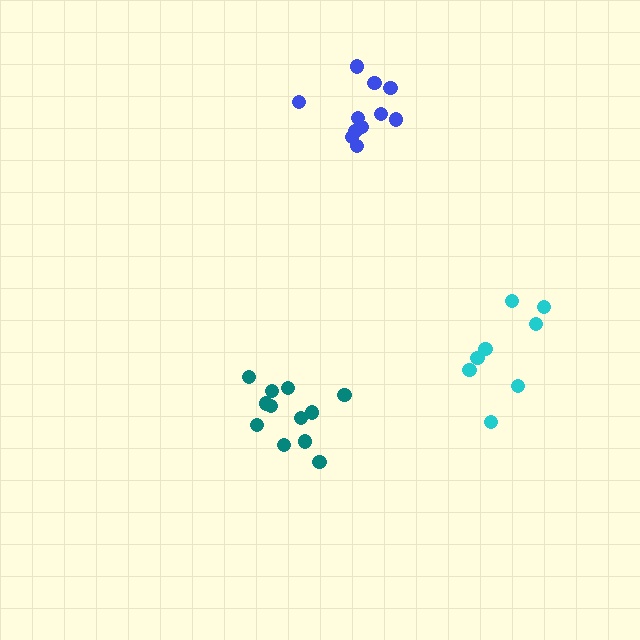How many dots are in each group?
Group 1: 8 dots, Group 2: 11 dots, Group 3: 12 dots (31 total).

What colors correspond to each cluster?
The clusters are colored: cyan, blue, teal.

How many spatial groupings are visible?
There are 3 spatial groupings.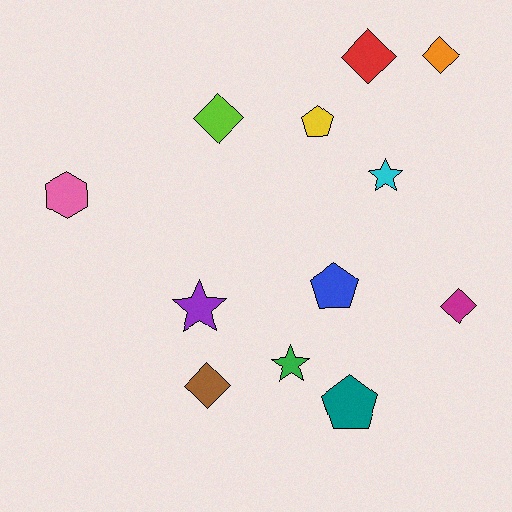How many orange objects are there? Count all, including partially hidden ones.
There is 1 orange object.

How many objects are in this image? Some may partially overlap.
There are 12 objects.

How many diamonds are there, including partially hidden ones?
There are 5 diamonds.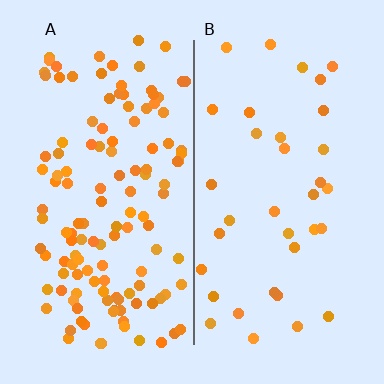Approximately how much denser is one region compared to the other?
Approximately 3.6× — region A over region B.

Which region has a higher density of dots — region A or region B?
A (the left).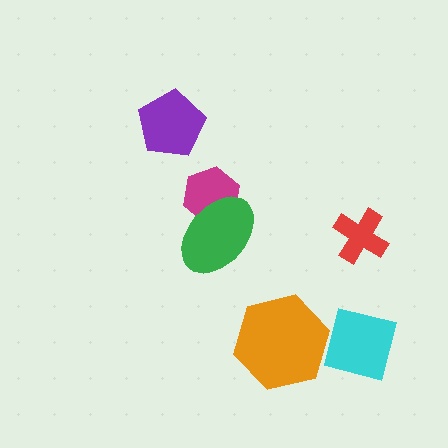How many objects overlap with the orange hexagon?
1 object overlaps with the orange hexagon.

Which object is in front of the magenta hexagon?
The green ellipse is in front of the magenta hexagon.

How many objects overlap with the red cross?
0 objects overlap with the red cross.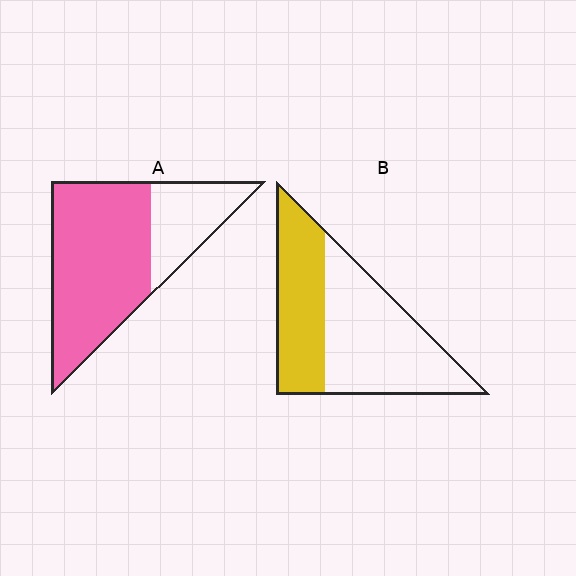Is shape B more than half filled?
No.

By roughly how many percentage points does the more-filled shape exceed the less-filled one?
By roughly 30 percentage points (A over B).